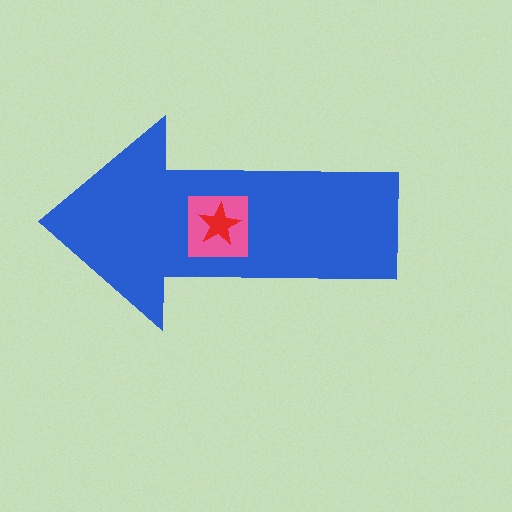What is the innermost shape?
The red star.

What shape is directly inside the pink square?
The red star.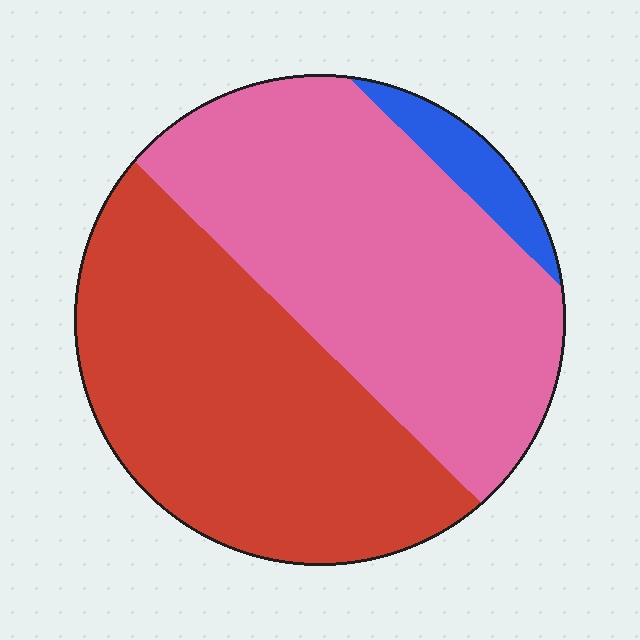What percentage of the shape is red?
Red takes up between a quarter and a half of the shape.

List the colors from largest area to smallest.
From largest to smallest: pink, red, blue.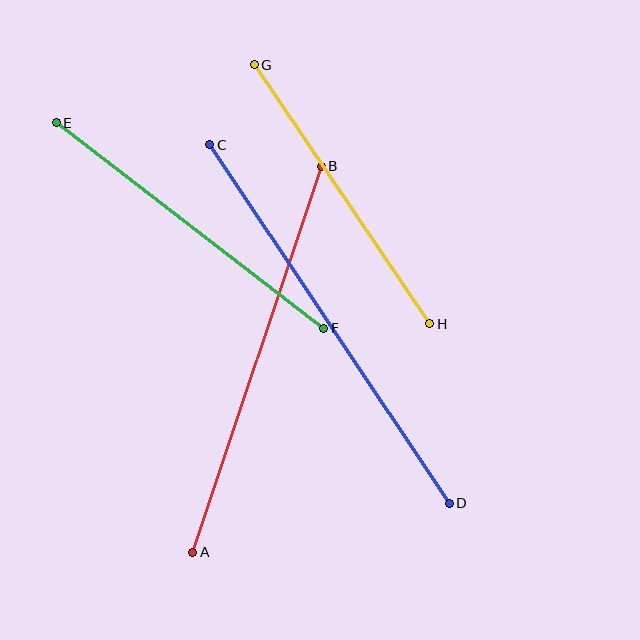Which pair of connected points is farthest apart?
Points C and D are farthest apart.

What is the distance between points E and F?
The distance is approximately 337 pixels.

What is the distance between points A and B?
The distance is approximately 407 pixels.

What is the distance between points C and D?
The distance is approximately 431 pixels.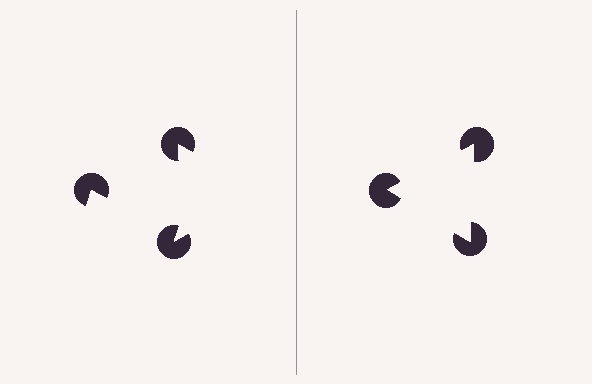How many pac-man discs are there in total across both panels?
6 — 3 on each side.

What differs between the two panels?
The pac-man discs are positioned identically on both sides; only the wedge orientations differ. On the right they align to a triangle; on the left they are misaligned.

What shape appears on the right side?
An illusory triangle.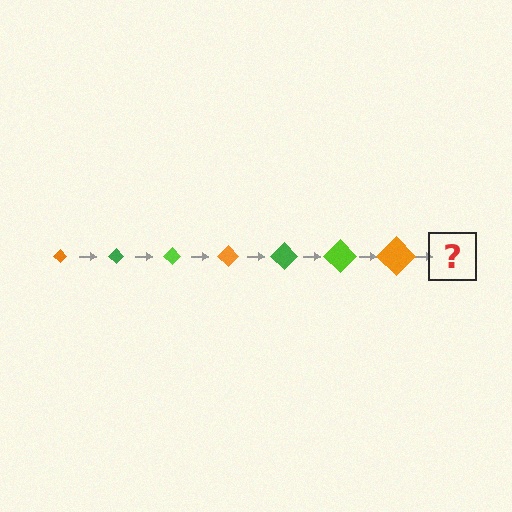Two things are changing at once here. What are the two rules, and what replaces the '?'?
The two rules are that the diamond grows larger each step and the color cycles through orange, green, and lime. The '?' should be a green diamond, larger than the previous one.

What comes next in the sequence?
The next element should be a green diamond, larger than the previous one.